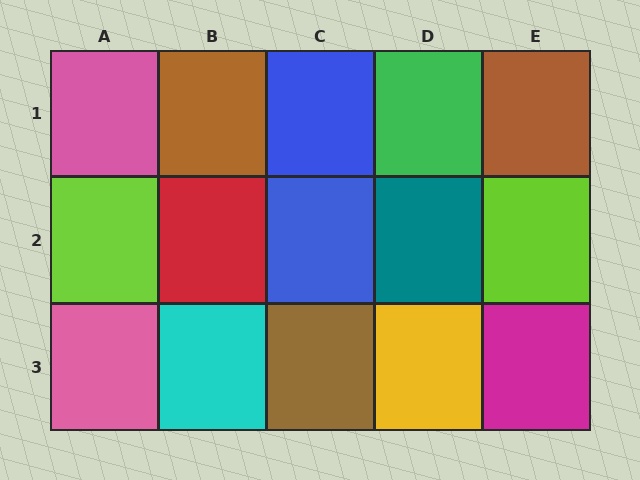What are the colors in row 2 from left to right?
Lime, red, blue, teal, lime.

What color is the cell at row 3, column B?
Cyan.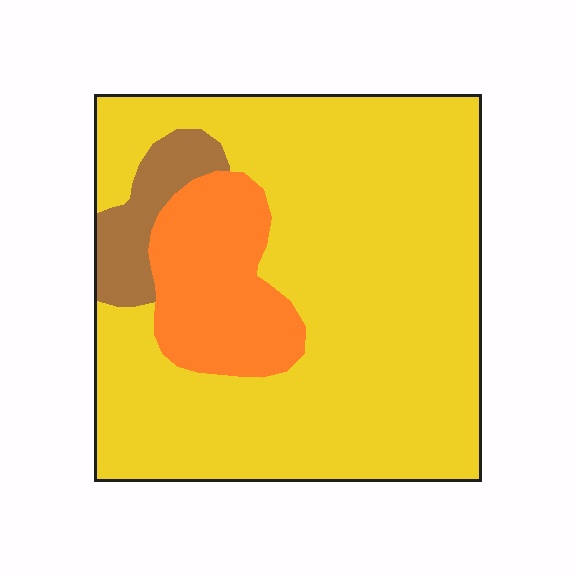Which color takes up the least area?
Brown, at roughly 5%.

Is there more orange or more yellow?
Yellow.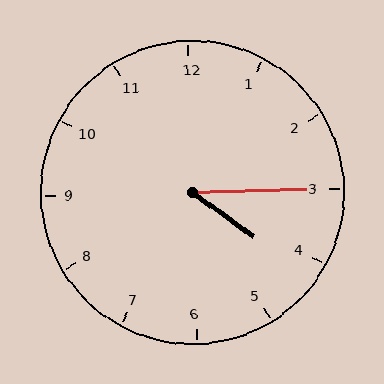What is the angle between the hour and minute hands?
Approximately 38 degrees.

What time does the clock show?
4:15.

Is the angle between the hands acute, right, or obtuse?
It is acute.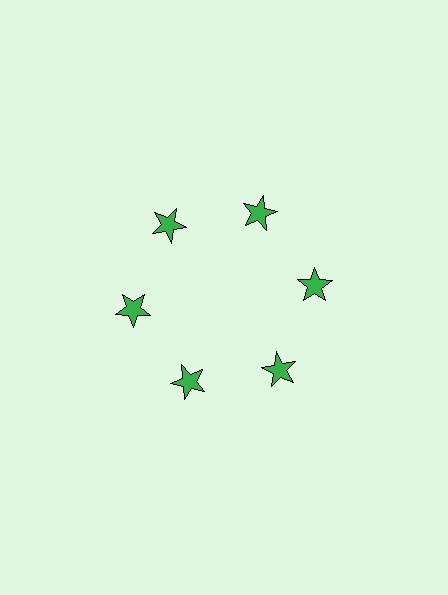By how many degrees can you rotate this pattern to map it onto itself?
The pattern maps onto itself every 60 degrees of rotation.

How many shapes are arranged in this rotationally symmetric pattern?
There are 6 shapes, arranged in 6 groups of 1.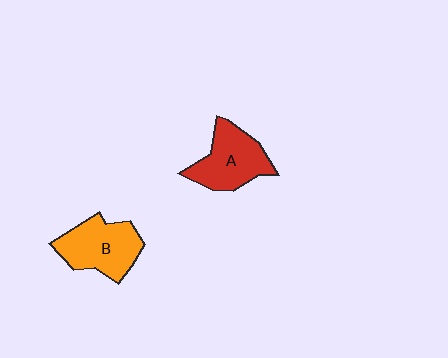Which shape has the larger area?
Shape B (orange).